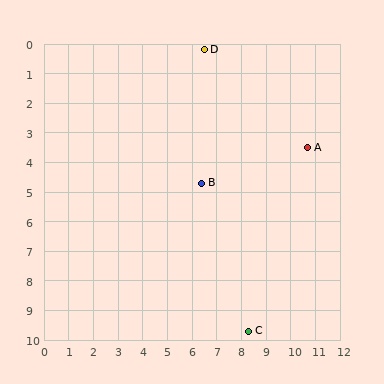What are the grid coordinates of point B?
Point B is at approximately (6.4, 4.7).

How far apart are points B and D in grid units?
Points B and D are about 4.5 grid units apart.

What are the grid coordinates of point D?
Point D is at approximately (6.5, 0.2).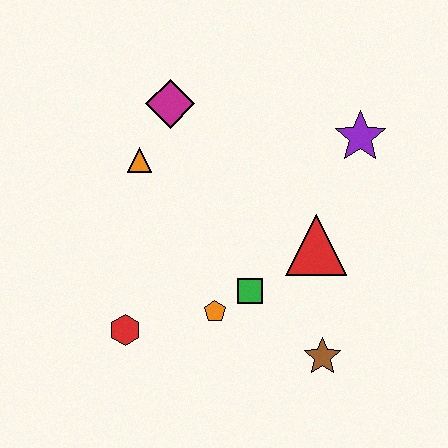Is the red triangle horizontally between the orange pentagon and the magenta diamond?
No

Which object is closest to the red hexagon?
The orange pentagon is closest to the red hexagon.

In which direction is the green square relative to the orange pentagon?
The green square is to the right of the orange pentagon.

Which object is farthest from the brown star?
The magenta diamond is farthest from the brown star.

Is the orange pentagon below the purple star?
Yes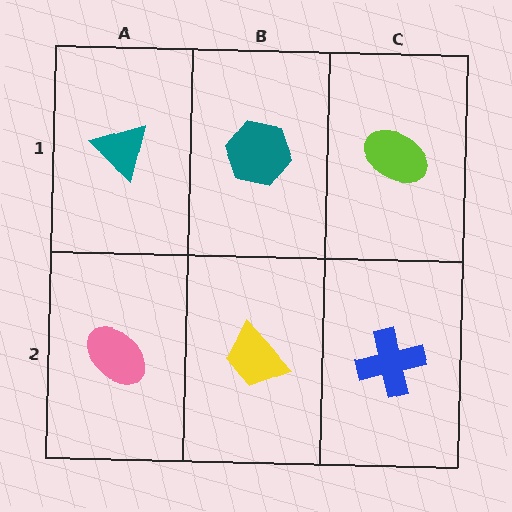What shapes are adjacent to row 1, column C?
A blue cross (row 2, column C), a teal hexagon (row 1, column B).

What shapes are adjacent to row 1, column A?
A pink ellipse (row 2, column A), a teal hexagon (row 1, column B).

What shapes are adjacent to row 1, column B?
A yellow trapezoid (row 2, column B), a teal triangle (row 1, column A), a lime ellipse (row 1, column C).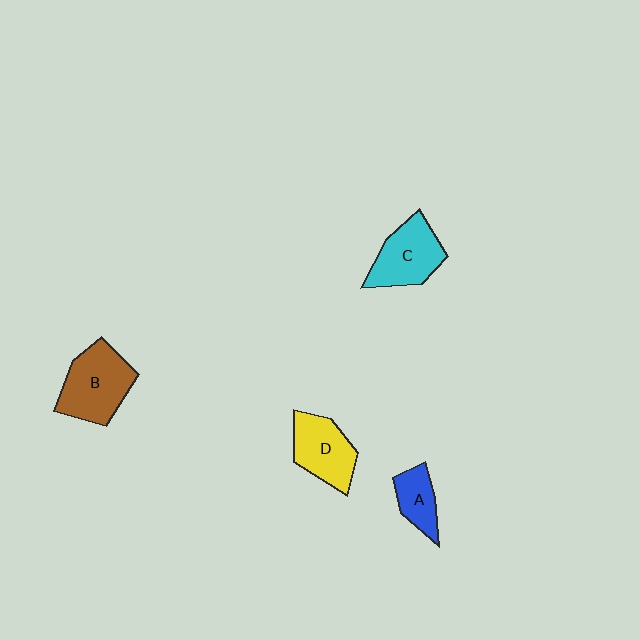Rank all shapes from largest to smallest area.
From largest to smallest: B (brown), C (cyan), D (yellow), A (blue).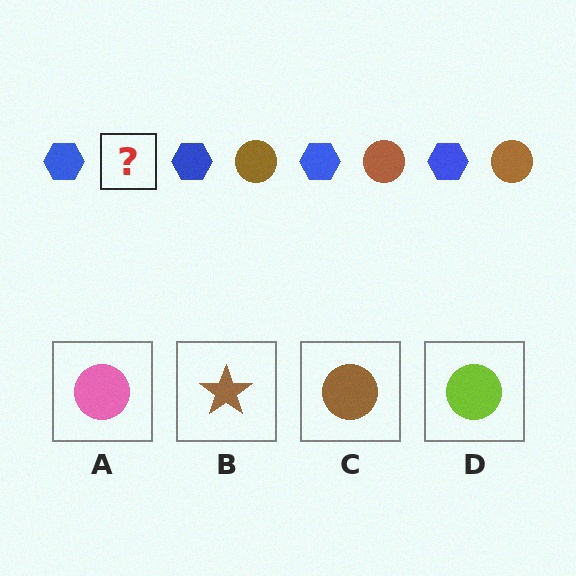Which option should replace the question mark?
Option C.